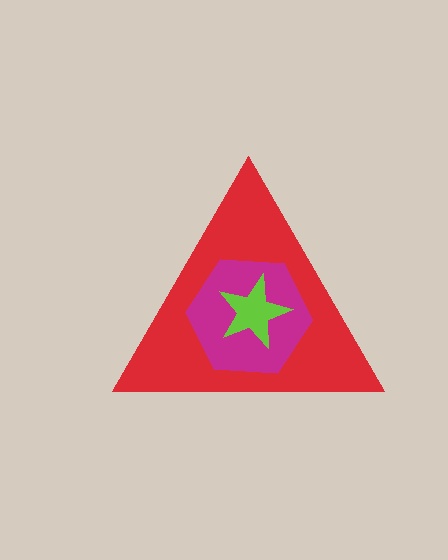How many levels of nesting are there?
3.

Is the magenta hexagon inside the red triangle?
Yes.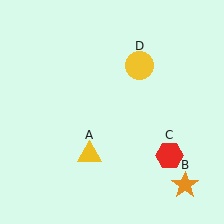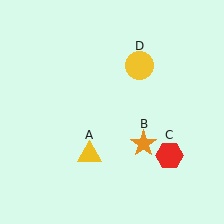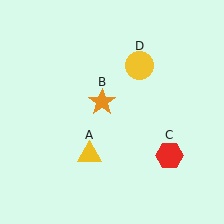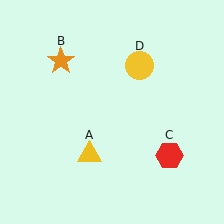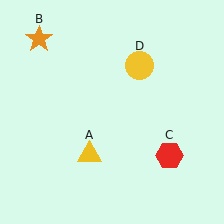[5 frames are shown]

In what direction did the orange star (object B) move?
The orange star (object B) moved up and to the left.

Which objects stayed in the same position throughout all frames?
Yellow triangle (object A) and red hexagon (object C) and yellow circle (object D) remained stationary.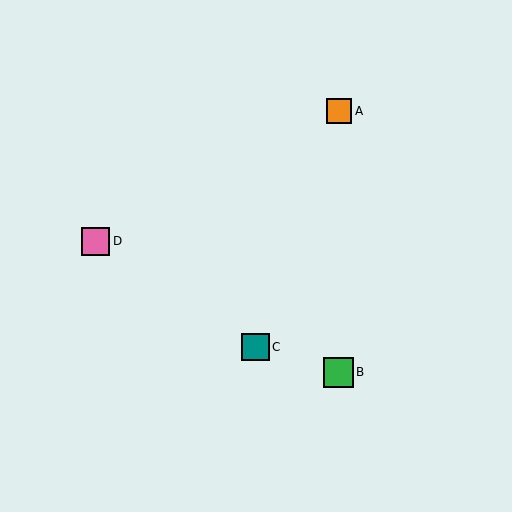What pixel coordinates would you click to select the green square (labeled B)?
Click at (338, 372) to select the green square B.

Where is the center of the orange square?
The center of the orange square is at (339, 111).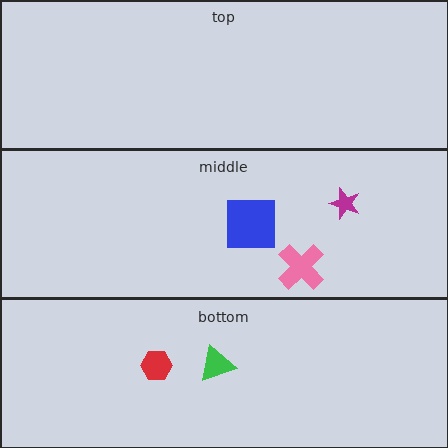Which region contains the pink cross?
The middle region.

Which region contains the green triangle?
The bottom region.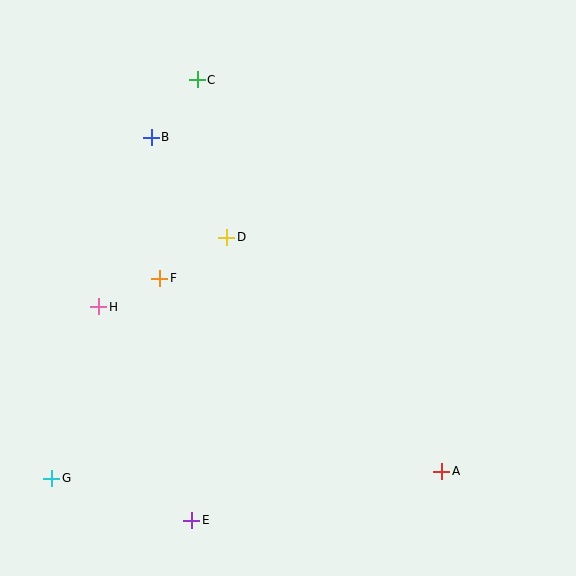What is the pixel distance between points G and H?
The distance between G and H is 178 pixels.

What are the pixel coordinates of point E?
Point E is at (192, 520).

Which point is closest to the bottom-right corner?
Point A is closest to the bottom-right corner.